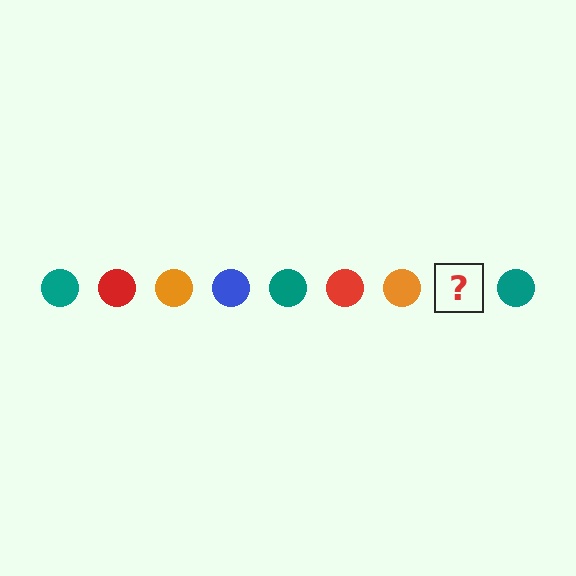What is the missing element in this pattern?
The missing element is a blue circle.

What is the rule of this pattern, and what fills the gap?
The rule is that the pattern cycles through teal, red, orange, blue circles. The gap should be filled with a blue circle.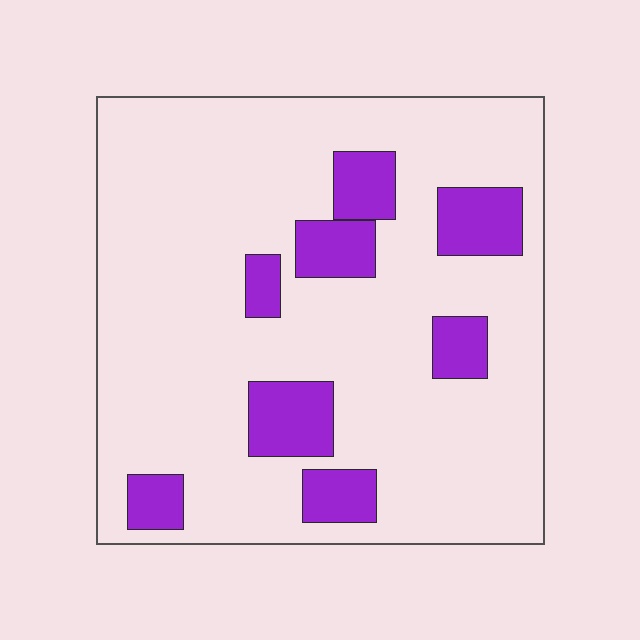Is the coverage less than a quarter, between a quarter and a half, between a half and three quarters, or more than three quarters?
Less than a quarter.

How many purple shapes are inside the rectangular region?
8.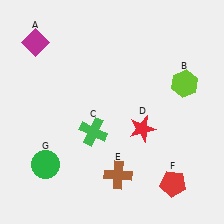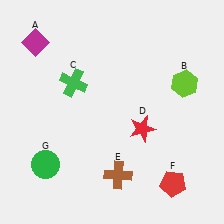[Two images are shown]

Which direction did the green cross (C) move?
The green cross (C) moved up.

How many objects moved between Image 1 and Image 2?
1 object moved between the two images.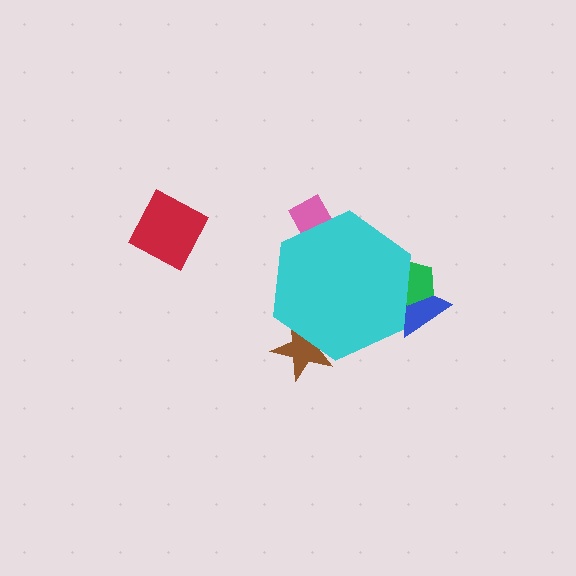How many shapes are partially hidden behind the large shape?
4 shapes are partially hidden.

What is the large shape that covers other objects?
A cyan hexagon.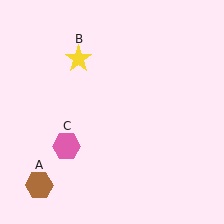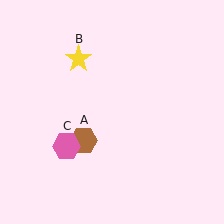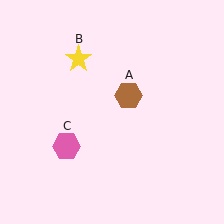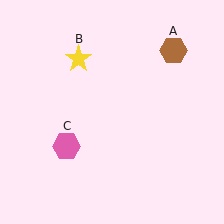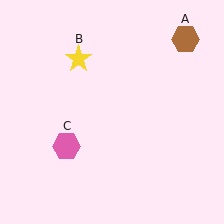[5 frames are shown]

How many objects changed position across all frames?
1 object changed position: brown hexagon (object A).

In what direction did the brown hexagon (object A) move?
The brown hexagon (object A) moved up and to the right.